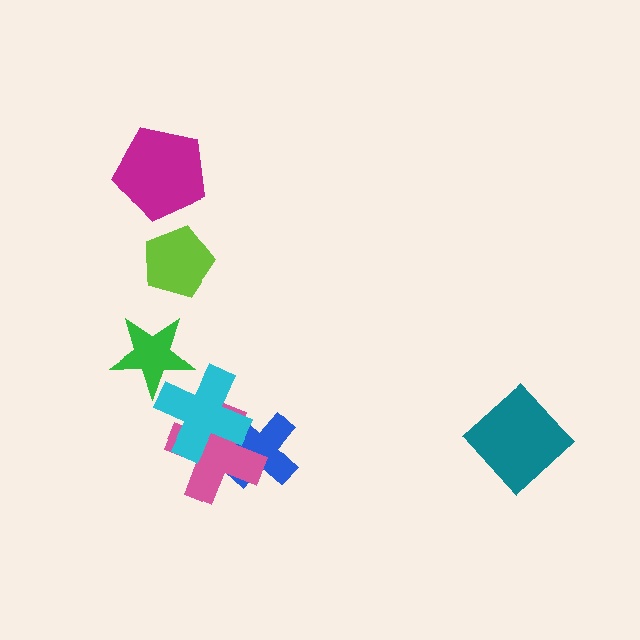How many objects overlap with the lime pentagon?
0 objects overlap with the lime pentagon.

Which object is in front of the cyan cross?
The green star is in front of the cyan cross.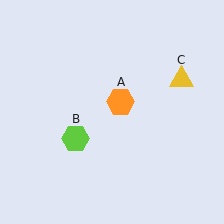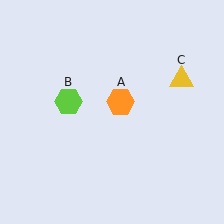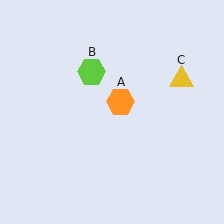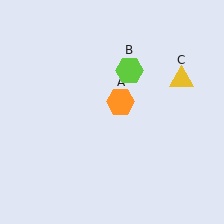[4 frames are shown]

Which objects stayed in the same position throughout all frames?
Orange hexagon (object A) and yellow triangle (object C) remained stationary.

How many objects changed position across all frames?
1 object changed position: lime hexagon (object B).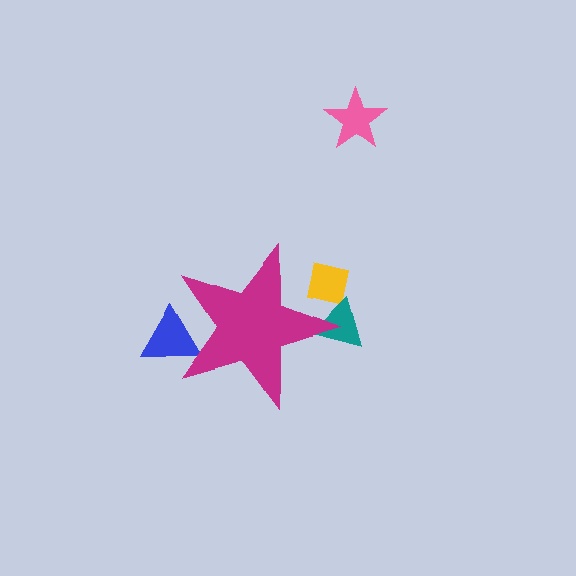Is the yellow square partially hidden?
Yes, the yellow square is partially hidden behind the magenta star.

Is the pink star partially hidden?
No, the pink star is fully visible.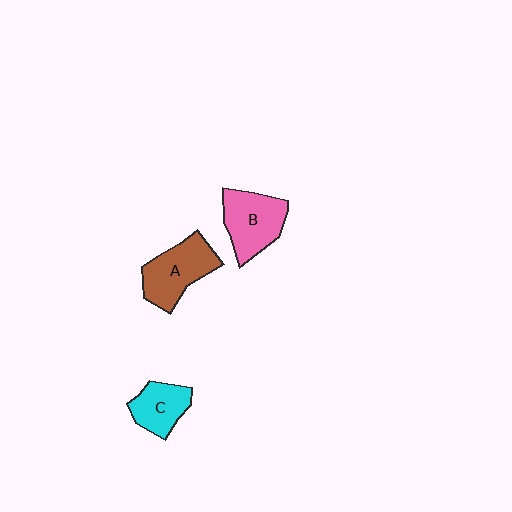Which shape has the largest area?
Shape A (brown).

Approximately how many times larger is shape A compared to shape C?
Approximately 1.4 times.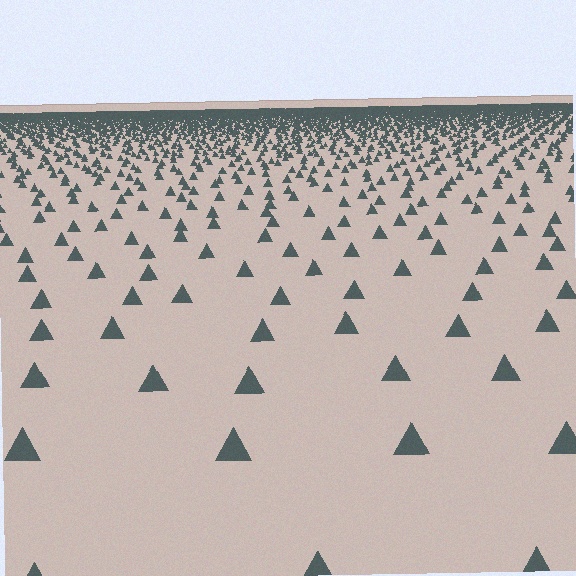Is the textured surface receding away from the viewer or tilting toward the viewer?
The surface is receding away from the viewer. Texture elements get smaller and denser toward the top.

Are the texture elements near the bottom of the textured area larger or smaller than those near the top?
Larger. Near the bottom, elements are closer to the viewer and appear at a bigger on-screen size.